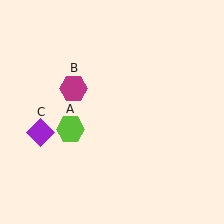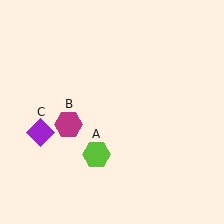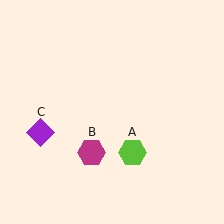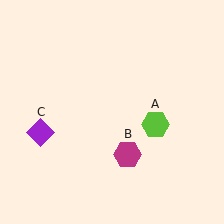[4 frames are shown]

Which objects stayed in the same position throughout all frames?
Purple diamond (object C) remained stationary.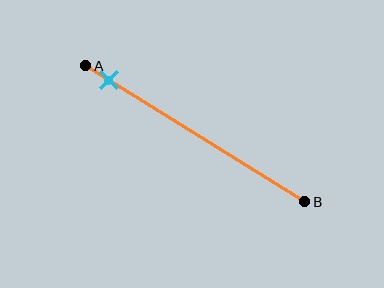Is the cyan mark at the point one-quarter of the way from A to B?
No, the mark is at about 10% from A, not at the 25% one-quarter point.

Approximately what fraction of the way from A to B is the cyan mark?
The cyan mark is approximately 10% of the way from A to B.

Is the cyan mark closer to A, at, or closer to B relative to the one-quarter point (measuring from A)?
The cyan mark is closer to point A than the one-quarter point of segment AB.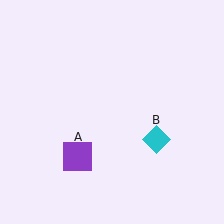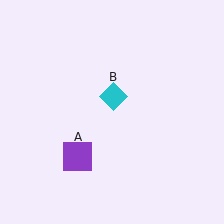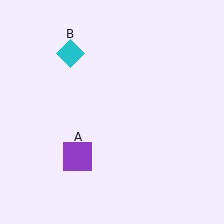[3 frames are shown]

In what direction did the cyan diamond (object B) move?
The cyan diamond (object B) moved up and to the left.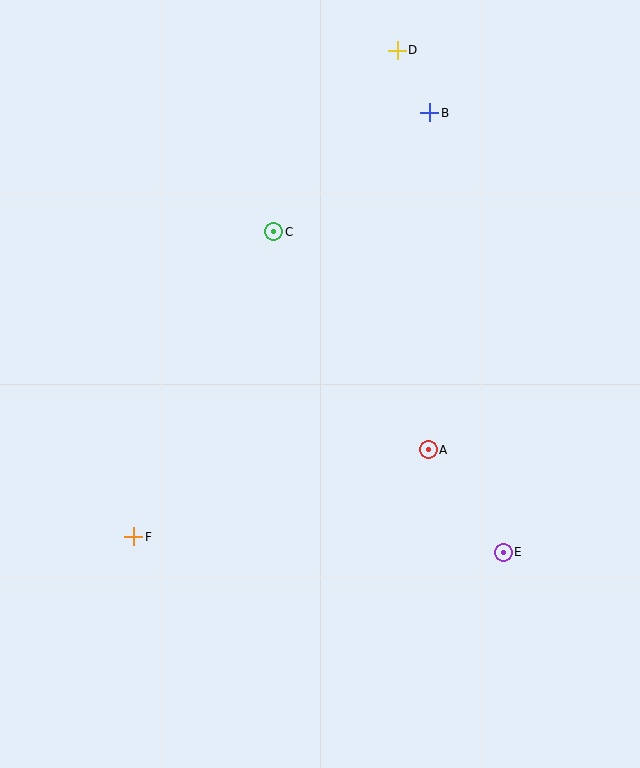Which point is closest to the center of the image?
Point A at (428, 450) is closest to the center.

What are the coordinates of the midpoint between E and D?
The midpoint between E and D is at (450, 301).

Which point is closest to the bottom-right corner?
Point E is closest to the bottom-right corner.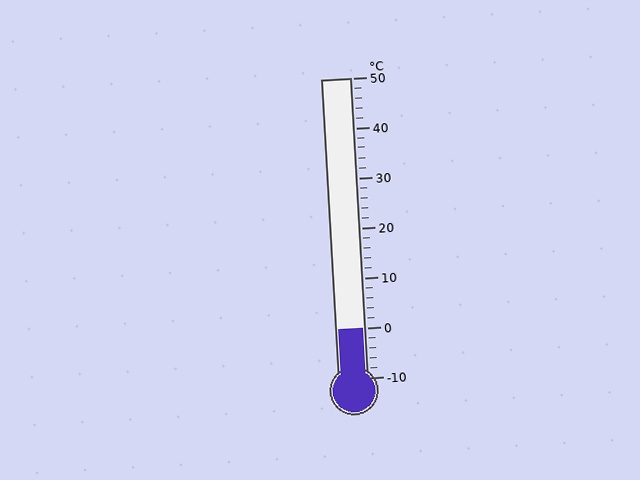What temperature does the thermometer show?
The thermometer shows approximately 0°C.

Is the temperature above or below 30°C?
The temperature is below 30°C.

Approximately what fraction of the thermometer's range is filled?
The thermometer is filled to approximately 15% of its range.